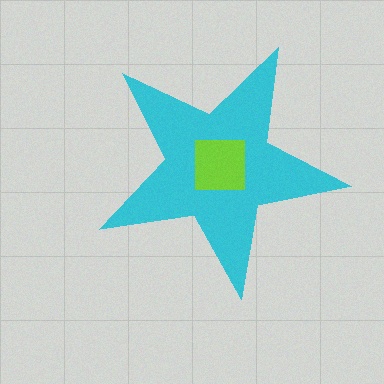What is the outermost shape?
The cyan star.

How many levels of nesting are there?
2.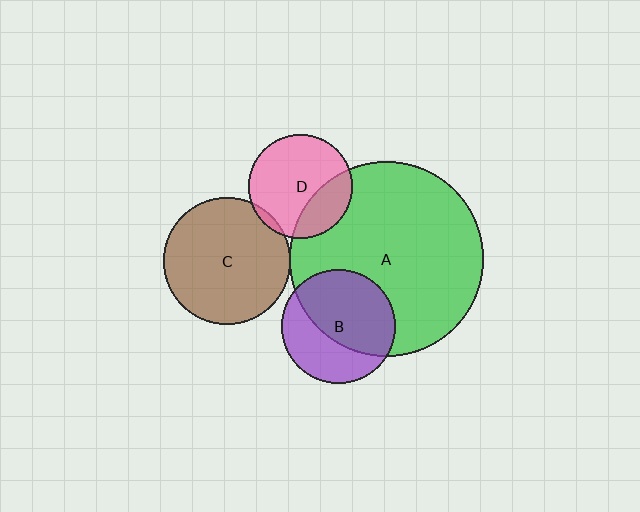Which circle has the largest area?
Circle A (green).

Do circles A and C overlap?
Yes.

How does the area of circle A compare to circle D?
Approximately 3.5 times.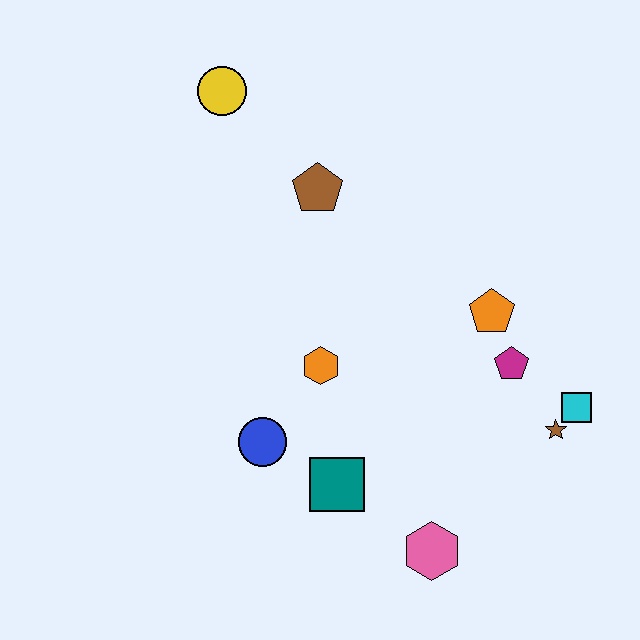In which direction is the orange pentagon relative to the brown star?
The orange pentagon is above the brown star.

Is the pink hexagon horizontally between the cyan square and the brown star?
No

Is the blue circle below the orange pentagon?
Yes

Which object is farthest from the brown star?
The yellow circle is farthest from the brown star.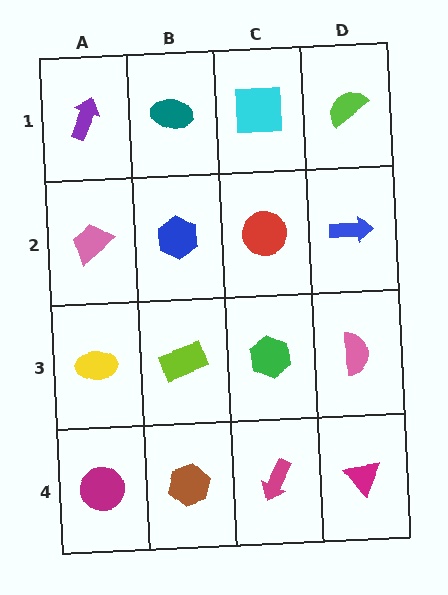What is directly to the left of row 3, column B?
A yellow ellipse.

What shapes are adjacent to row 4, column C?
A green hexagon (row 3, column C), a brown hexagon (row 4, column B), a magenta triangle (row 4, column D).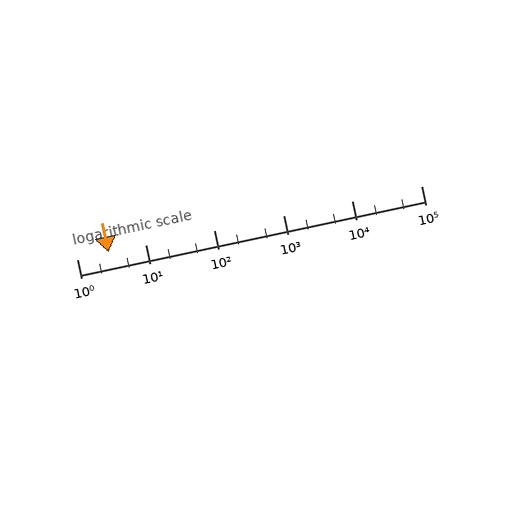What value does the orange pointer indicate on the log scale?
The pointer indicates approximately 2.9.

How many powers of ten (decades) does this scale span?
The scale spans 5 decades, from 1 to 100000.